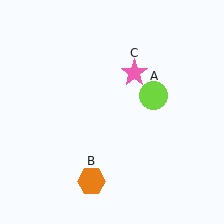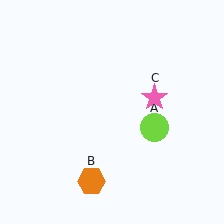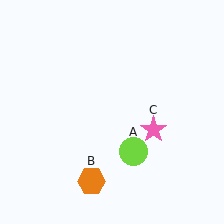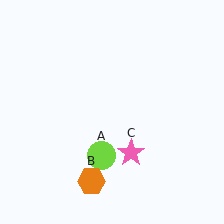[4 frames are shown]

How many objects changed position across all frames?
2 objects changed position: lime circle (object A), pink star (object C).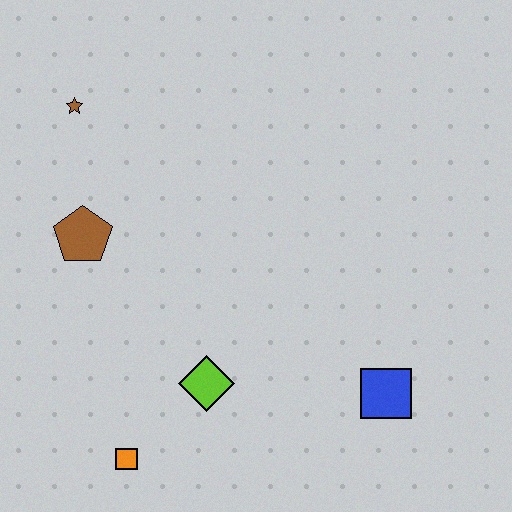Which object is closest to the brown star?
The brown pentagon is closest to the brown star.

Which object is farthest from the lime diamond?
The brown star is farthest from the lime diamond.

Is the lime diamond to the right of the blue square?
No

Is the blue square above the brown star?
No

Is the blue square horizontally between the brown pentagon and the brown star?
No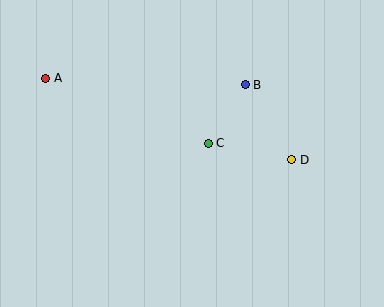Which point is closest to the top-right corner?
Point B is closest to the top-right corner.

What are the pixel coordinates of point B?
Point B is at (245, 85).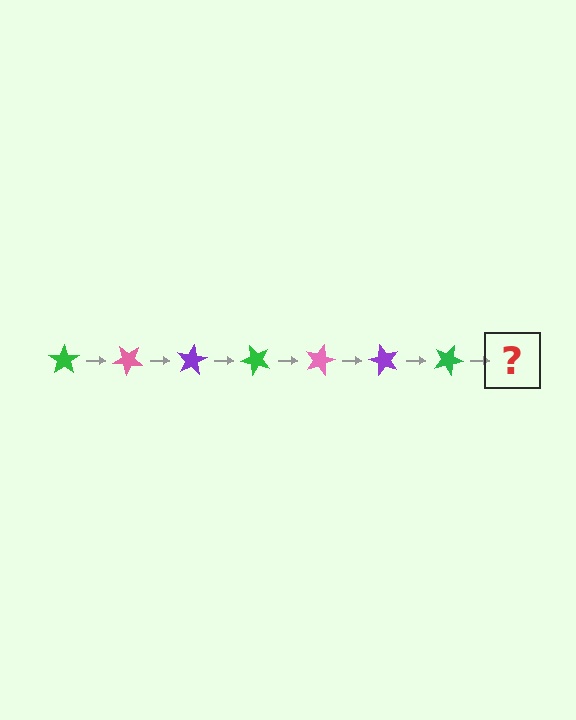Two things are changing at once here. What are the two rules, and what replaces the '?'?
The two rules are that it rotates 40 degrees each step and the color cycles through green, pink, and purple. The '?' should be a pink star, rotated 280 degrees from the start.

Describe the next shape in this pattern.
It should be a pink star, rotated 280 degrees from the start.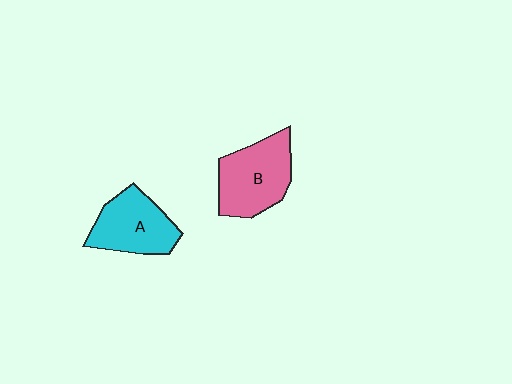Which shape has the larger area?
Shape B (pink).